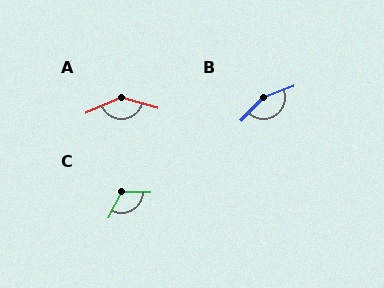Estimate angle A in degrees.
Approximately 140 degrees.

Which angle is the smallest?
C, at approximately 115 degrees.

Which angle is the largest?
B, at approximately 154 degrees.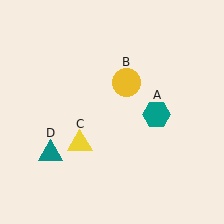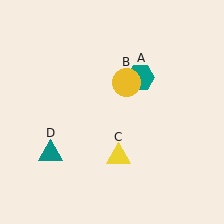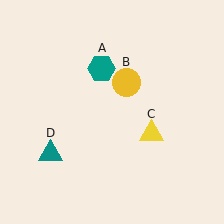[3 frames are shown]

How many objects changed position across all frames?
2 objects changed position: teal hexagon (object A), yellow triangle (object C).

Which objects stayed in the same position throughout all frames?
Yellow circle (object B) and teal triangle (object D) remained stationary.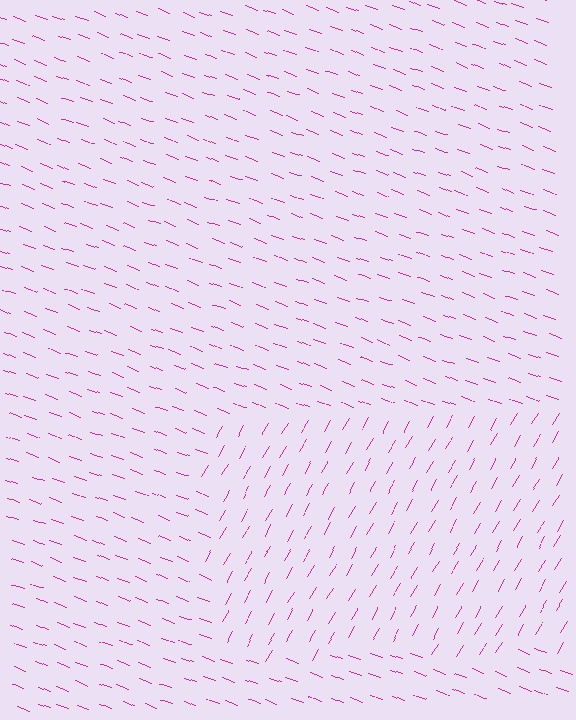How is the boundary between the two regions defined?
The boundary is defined purely by a change in line orientation (approximately 80 degrees difference). All lines are the same color and thickness.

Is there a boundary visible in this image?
Yes, there is a texture boundary formed by a change in line orientation.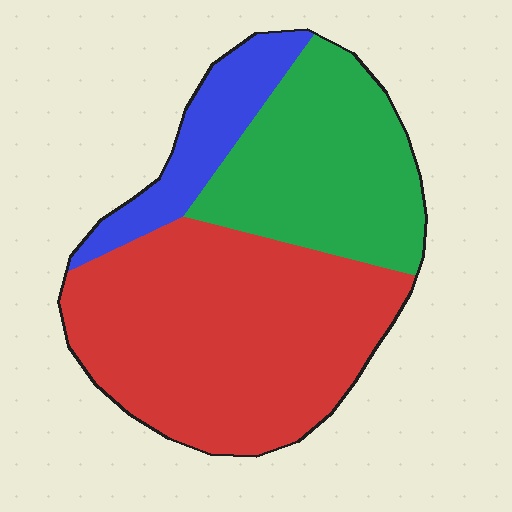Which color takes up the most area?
Red, at roughly 55%.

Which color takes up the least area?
Blue, at roughly 15%.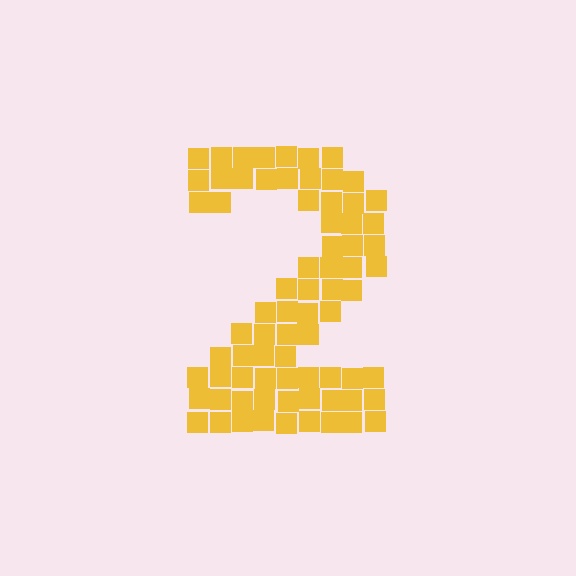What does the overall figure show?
The overall figure shows the digit 2.